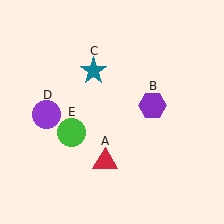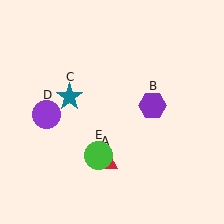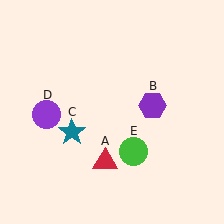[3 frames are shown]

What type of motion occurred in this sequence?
The teal star (object C), green circle (object E) rotated counterclockwise around the center of the scene.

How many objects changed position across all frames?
2 objects changed position: teal star (object C), green circle (object E).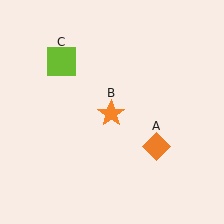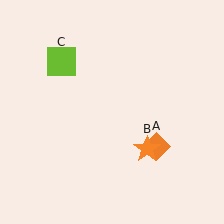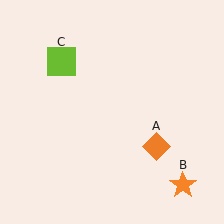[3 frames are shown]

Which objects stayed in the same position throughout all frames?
Orange diamond (object A) and lime square (object C) remained stationary.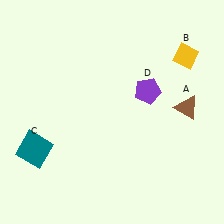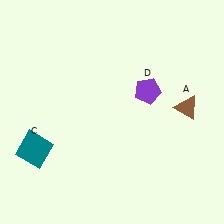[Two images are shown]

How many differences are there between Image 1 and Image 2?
There is 1 difference between the two images.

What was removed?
The yellow diamond (B) was removed in Image 2.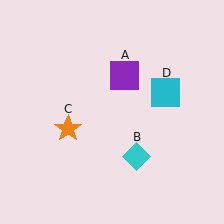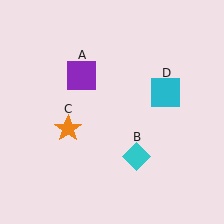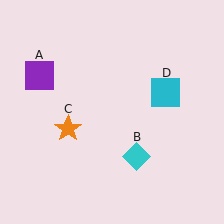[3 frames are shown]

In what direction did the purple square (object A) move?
The purple square (object A) moved left.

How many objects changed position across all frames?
1 object changed position: purple square (object A).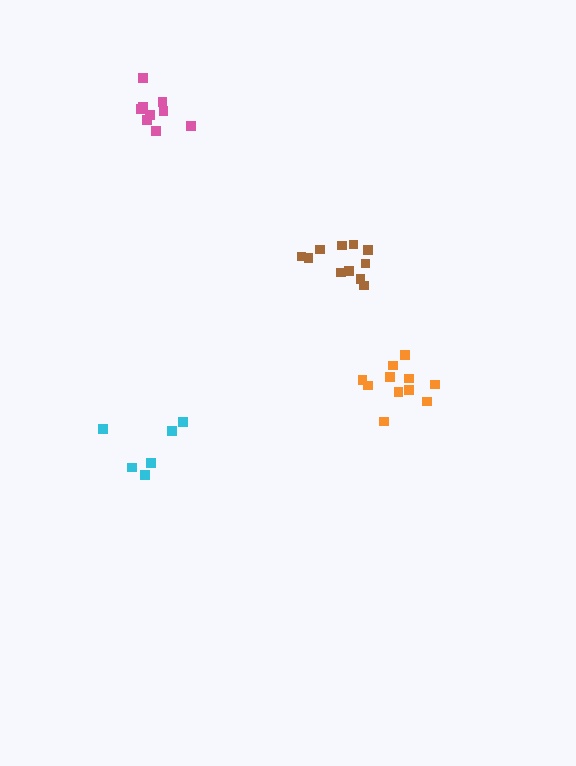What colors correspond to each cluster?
The clusters are colored: brown, orange, pink, cyan.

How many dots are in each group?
Group 1: 11 dots, Group 2: 11 dots, Group 3: 9 dots, Group 4: 6 dots (37 total).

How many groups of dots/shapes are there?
There are 4 groups.